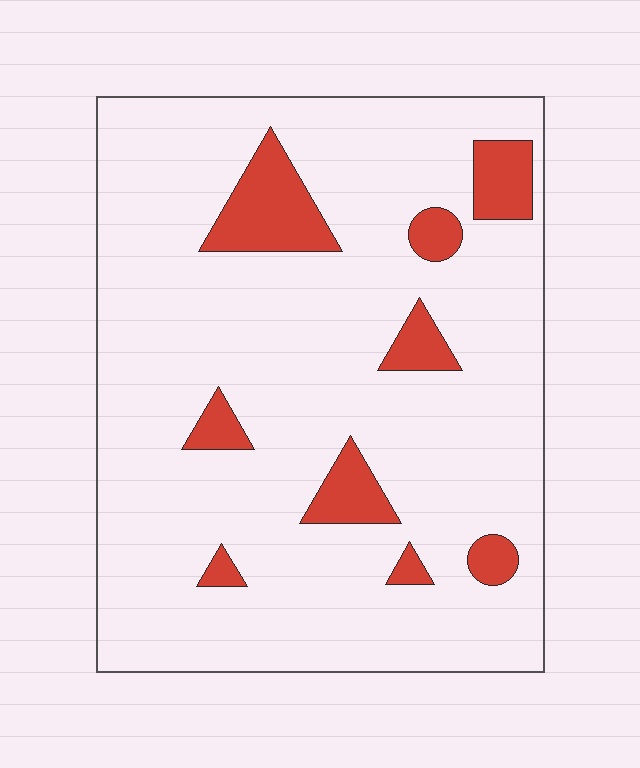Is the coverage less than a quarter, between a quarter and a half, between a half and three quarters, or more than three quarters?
Less than a quarter.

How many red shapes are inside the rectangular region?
9.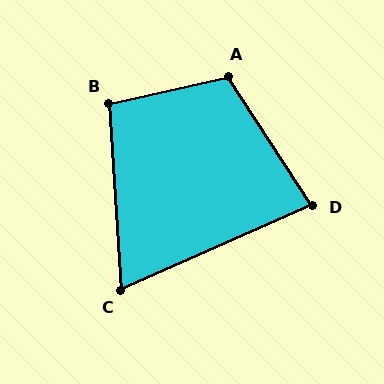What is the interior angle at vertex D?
Approximately 81 degrees (acute).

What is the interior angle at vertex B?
Approximately 99 degrees (obtuse).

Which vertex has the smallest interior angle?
C, at approximately 70 degrees.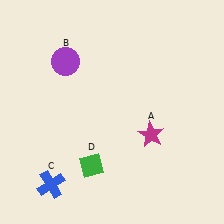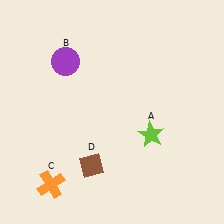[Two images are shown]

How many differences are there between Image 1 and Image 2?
There are 3 differences between the two images.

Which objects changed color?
A changed from magenta to lime. C changed from blue to orange. D changed from green to brown.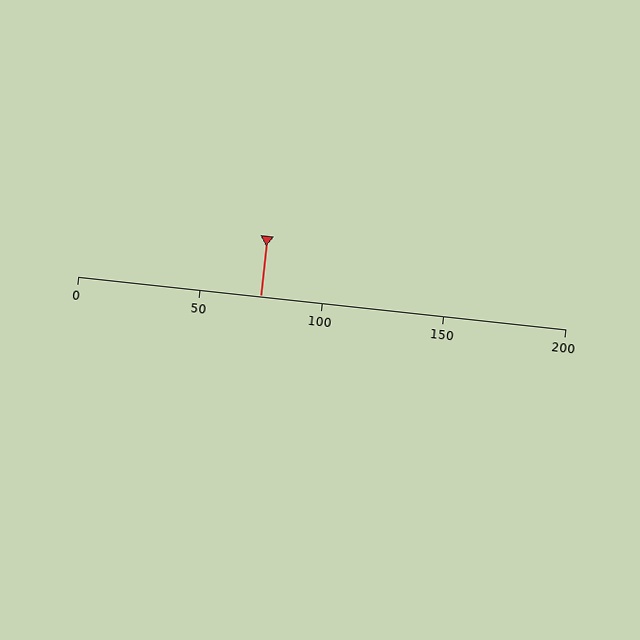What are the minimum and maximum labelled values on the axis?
The axis runs from 0 to 200.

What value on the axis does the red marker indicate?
The marker indicates approximately 75.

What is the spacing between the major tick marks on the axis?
The major ticks are spaced 50 apart.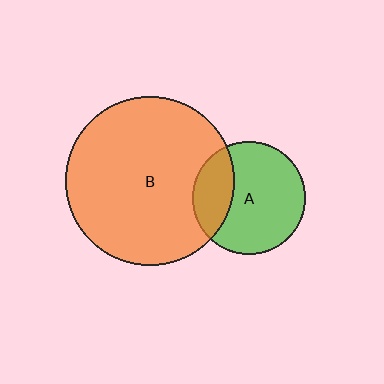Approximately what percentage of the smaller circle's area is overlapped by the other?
Approximately 25%.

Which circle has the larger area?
Circle B (orange).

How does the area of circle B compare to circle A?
Approximately 2.2 times.